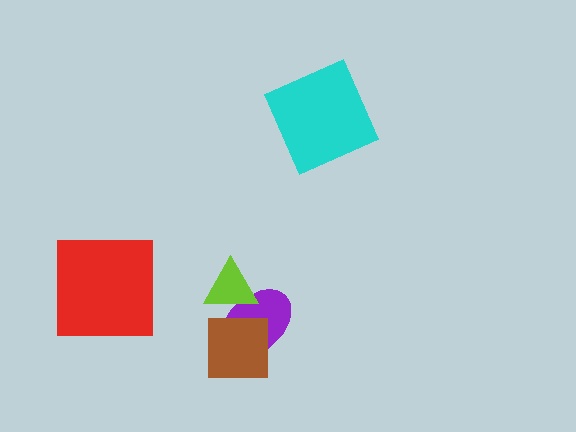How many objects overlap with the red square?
0 objects overlap with the red square.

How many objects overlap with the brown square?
2 objects overlap with the brown square.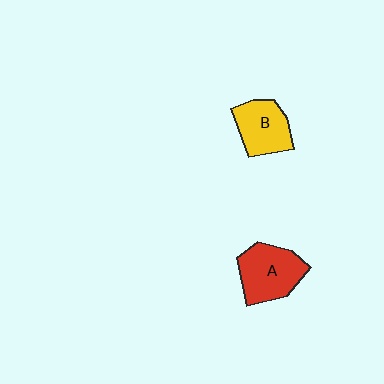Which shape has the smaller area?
Shape B (yellow).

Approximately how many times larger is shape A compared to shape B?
Approximately 1.2 times.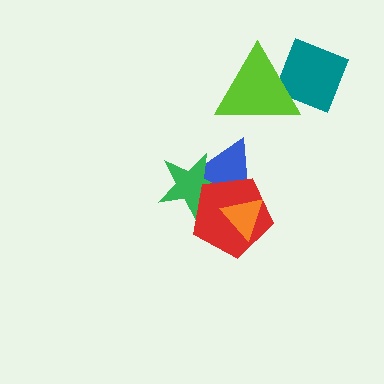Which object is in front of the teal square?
The lime triangle is in front of the teal square.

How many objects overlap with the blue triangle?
3 objects overlap with the blue triangle.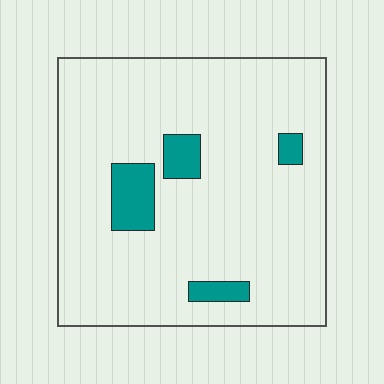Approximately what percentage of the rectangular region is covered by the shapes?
Approximately 10%.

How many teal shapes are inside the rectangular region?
4.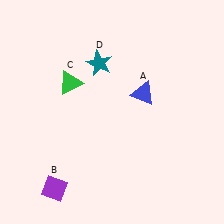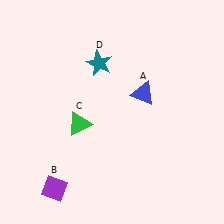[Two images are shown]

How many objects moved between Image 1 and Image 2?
1 object moved between the two images.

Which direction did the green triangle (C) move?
The green triangle (C) moved down.